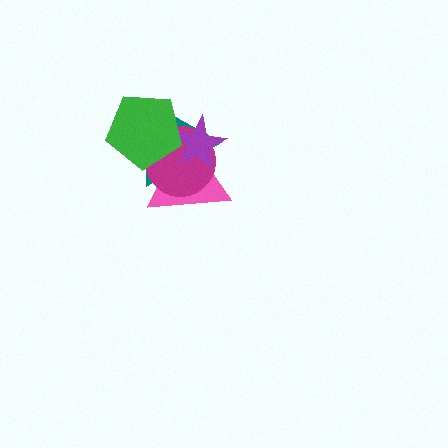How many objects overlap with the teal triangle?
4 objects overlap with the teal triangle.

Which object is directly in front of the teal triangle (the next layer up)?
The pink triangle is directly in front of the teal triangle.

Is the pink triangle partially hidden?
Yes, it is partially covered by another shape.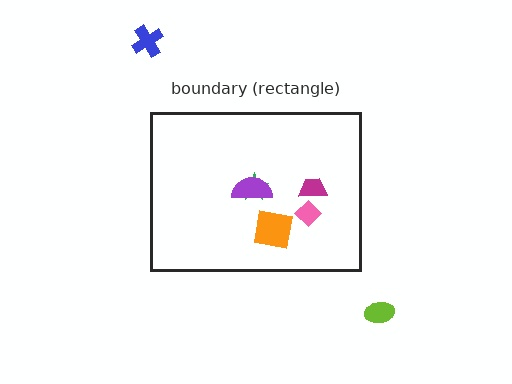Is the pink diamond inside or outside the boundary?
Inside.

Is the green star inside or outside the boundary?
Inside.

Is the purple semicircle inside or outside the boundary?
Inside.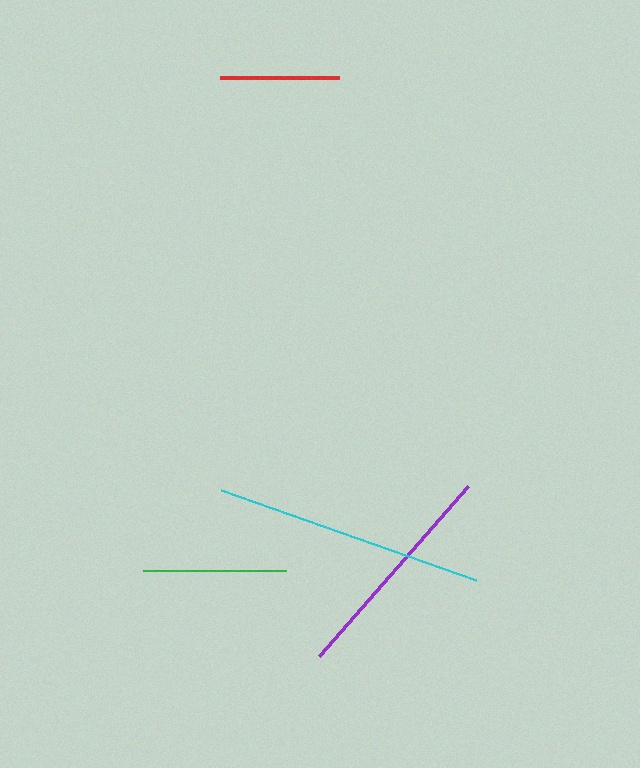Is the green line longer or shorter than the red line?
The green line is longer than the red line.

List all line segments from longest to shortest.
From longest to shortest: cyan, purple, green, red.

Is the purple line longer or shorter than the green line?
The purple line is longer than the green line.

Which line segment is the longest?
The cyan line is the longest at approximately 271 pixels.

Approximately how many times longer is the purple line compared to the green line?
The purple line is approximately 1.6 times the length of the green line.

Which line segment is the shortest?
The red line is the shortest at approximately 119 pixels.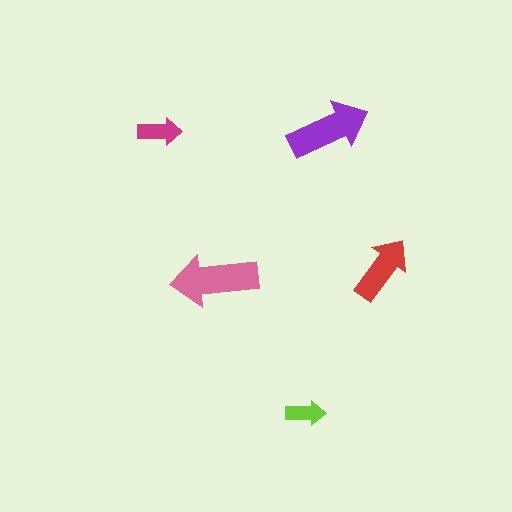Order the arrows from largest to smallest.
the pink one, the purple one, the red one, the magenta one, the lime one.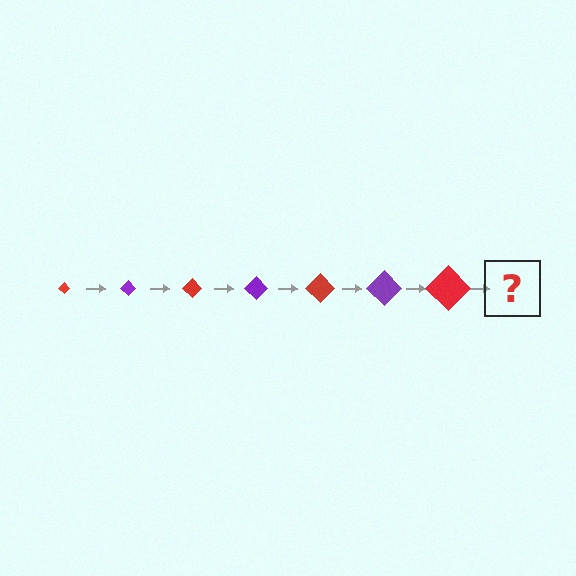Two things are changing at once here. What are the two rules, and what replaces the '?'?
The two rules are that the diamond grows larger each step and the color cycles through red and purple. The '?' should be a purple diamond, larger than the previous one.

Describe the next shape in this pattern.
It should be a purple diamond, larger than the previous one.